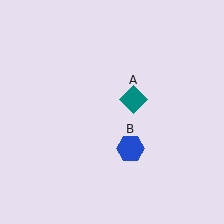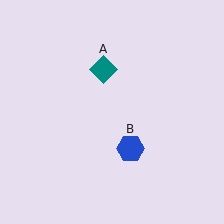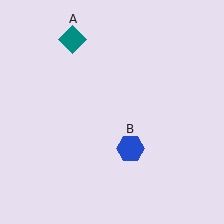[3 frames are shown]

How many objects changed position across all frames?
1 object changed position: teal diamond (object A).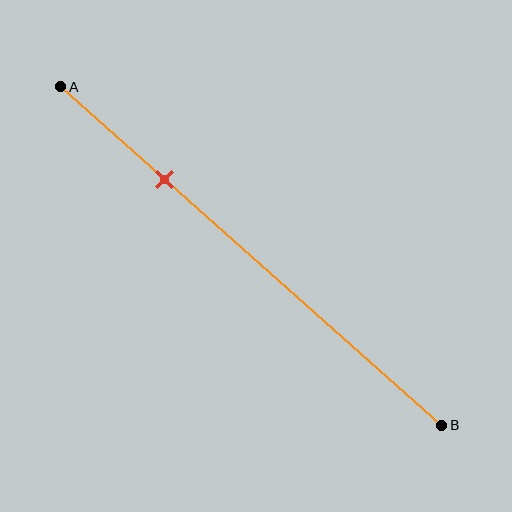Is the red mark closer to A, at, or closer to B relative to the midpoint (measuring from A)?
The red mark is closer to point A than the midpoint of segment AB.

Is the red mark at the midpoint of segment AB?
No, the mark is at about 25% from A, not at the 50% midpoint.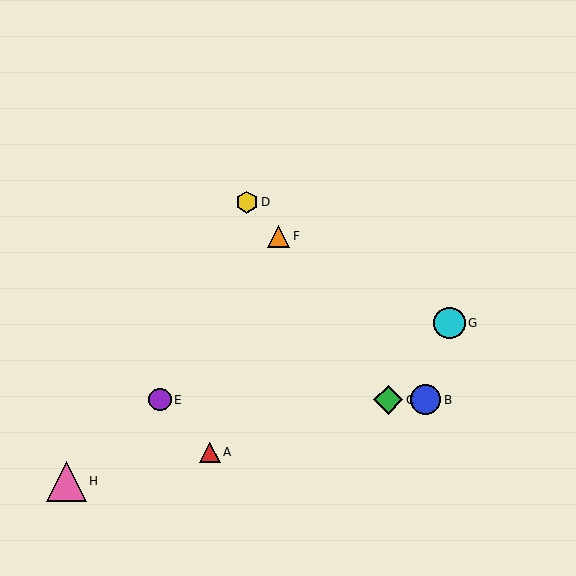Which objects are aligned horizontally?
Objects B, C, E are aligned horizontally.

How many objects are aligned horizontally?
3 objects (B, C, E) are aligned horizontally.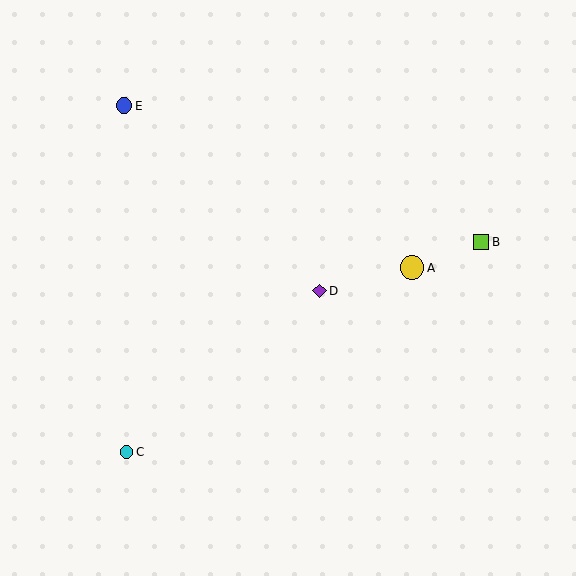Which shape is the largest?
The yellow circle (labeled A) is the largest.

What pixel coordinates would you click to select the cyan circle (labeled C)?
Click at (127, 452) to select the cyan circle C.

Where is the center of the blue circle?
The center of the blue circle is at (124, 106).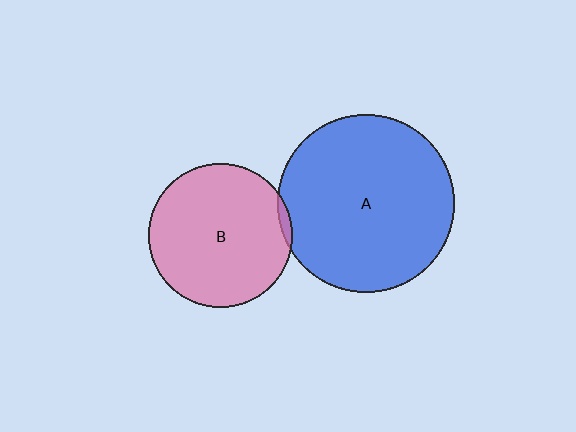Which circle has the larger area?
Circle A (blue).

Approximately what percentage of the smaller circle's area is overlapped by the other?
Approximately 5%.